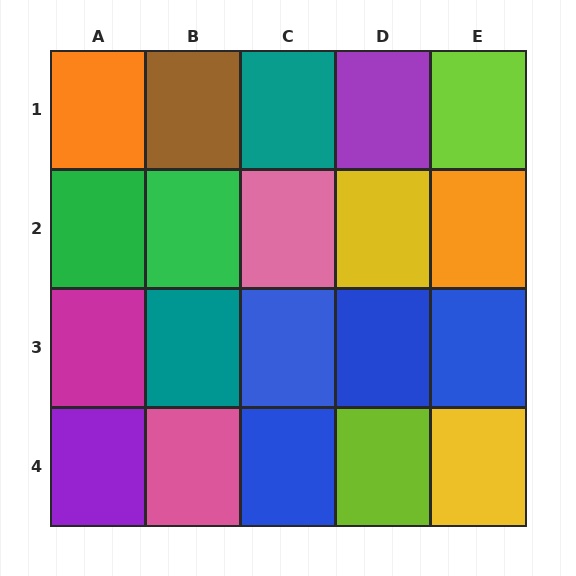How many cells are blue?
4 cells are blue.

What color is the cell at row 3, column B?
Teal.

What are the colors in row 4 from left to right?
Purple, pink, blue, lime, yellow.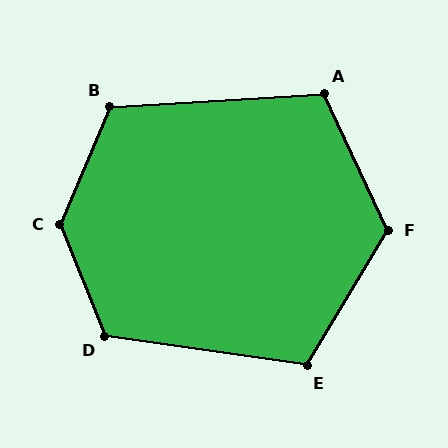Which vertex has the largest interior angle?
C, at approximately 136 degrees.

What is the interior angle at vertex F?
Approximately 124 degrees (obtuse).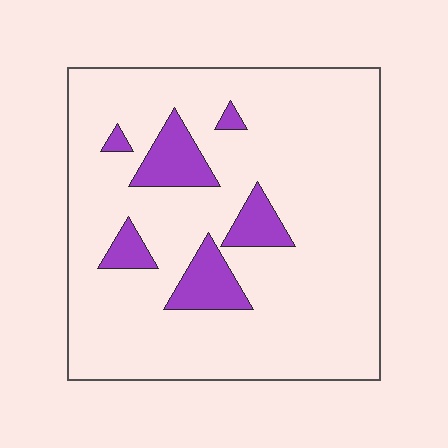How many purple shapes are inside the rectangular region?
6.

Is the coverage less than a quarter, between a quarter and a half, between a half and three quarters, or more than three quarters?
Less than a quarter.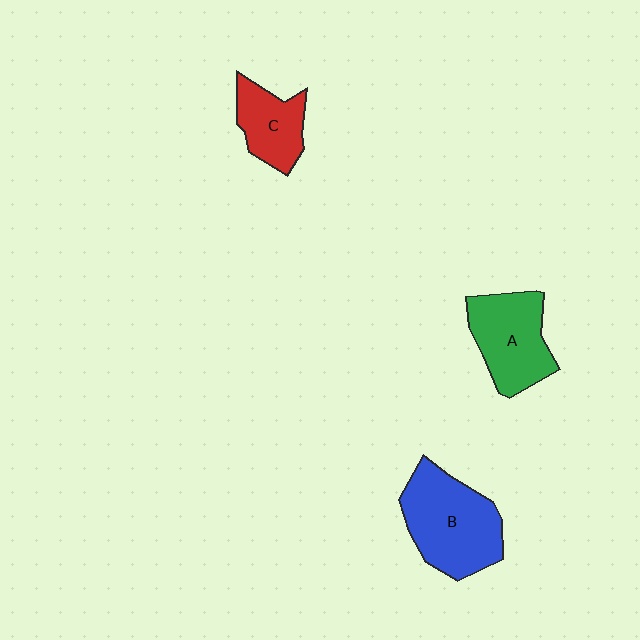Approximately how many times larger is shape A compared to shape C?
Approximately 1.4 times.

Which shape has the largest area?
Shape B (blue).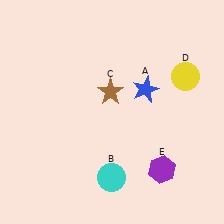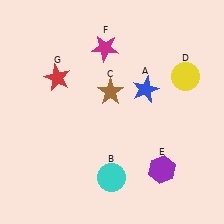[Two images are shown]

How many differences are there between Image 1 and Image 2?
There are 2 differences between the two images.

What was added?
A magenta star (F), a red star (G) were added in Image 2.